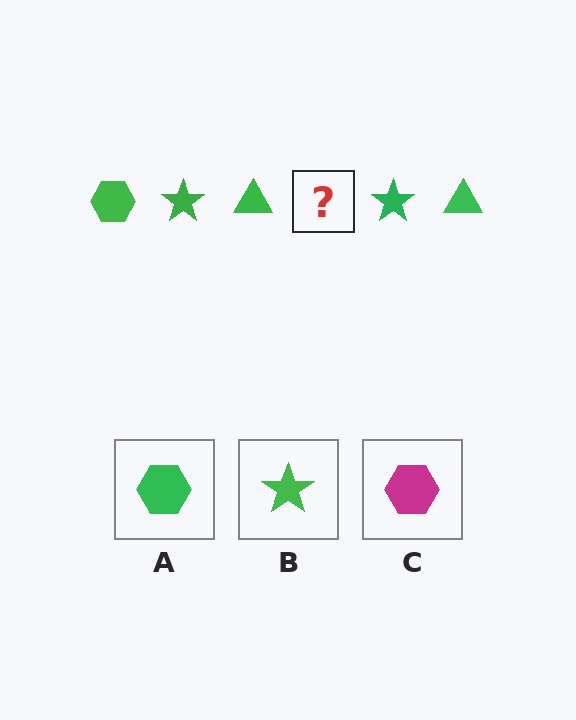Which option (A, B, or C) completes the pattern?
A.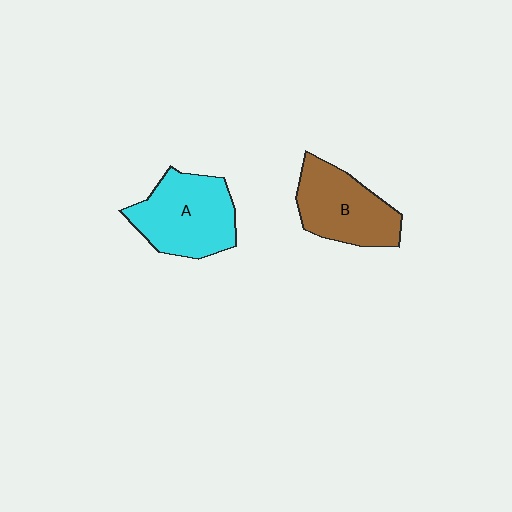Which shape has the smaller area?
Shape B (brown).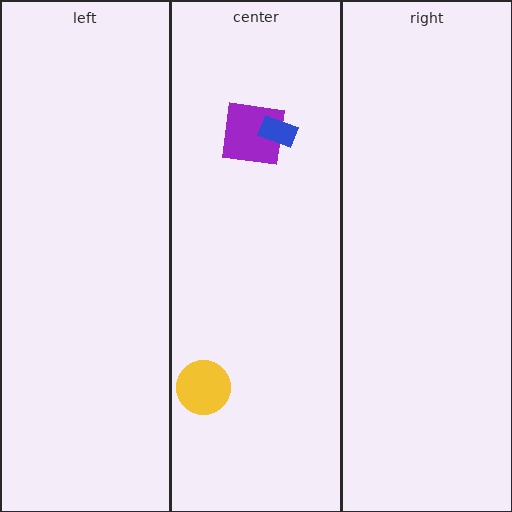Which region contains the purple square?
The center region.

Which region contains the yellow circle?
The center region.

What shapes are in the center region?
The purple square, the yellow circle, the blue rectangle.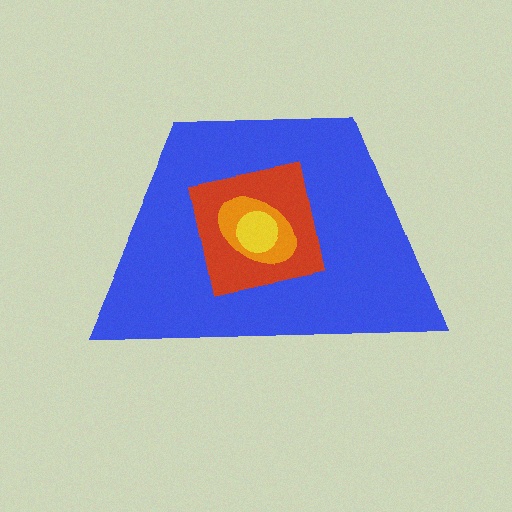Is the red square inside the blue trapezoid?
Yes.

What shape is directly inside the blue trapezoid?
The red square.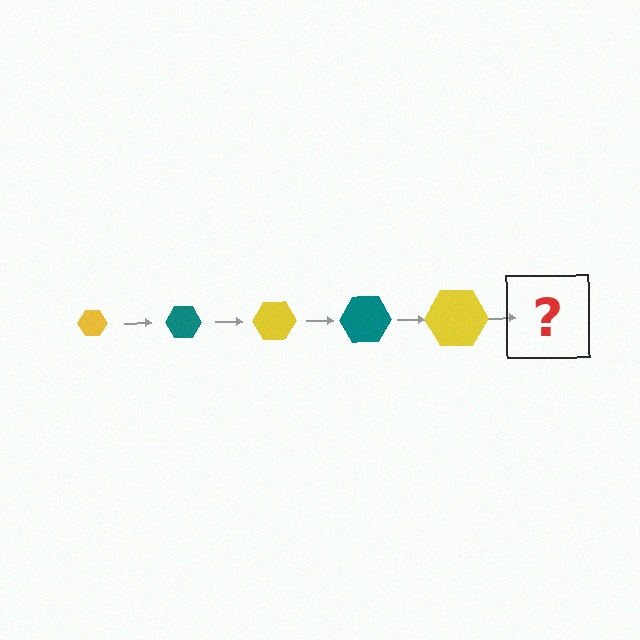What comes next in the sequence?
The next element should be a teal hexagon, larger than the previous one.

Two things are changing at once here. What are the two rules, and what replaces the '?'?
The two rules are that the hexagon grows larger each step and the color cycles through yellow and teal. The '?' should be a teal hexagon, larger than the previous one.